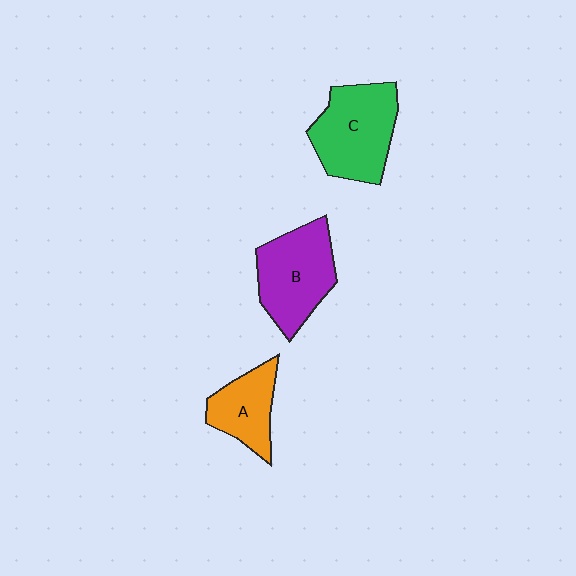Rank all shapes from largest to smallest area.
From largest to smallest: C (green), B (purple), A (orange).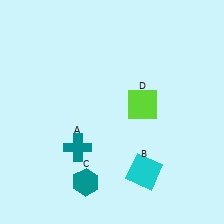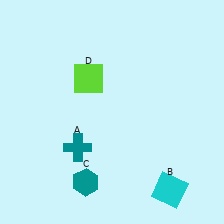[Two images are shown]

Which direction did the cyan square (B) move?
The cyan square (B) moved right.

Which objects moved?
The objects that moved are: the cyan square (B), the lime square (D).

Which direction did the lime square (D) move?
The lime square (D) moved left.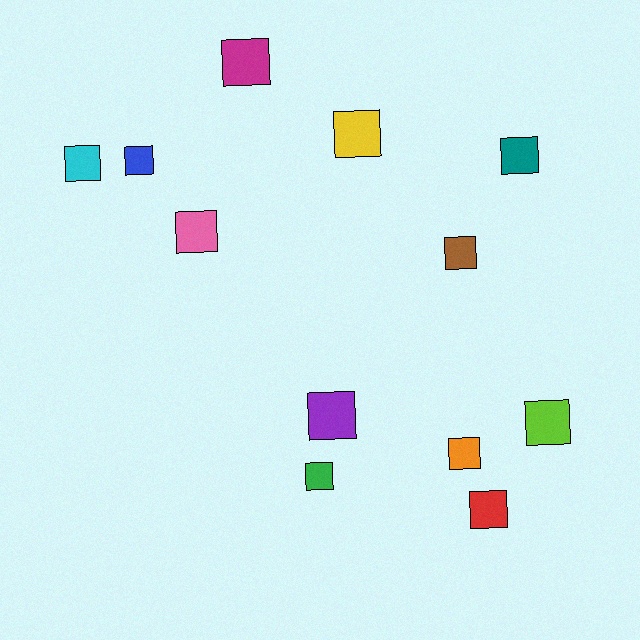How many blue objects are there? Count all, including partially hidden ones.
There is 1 blue object.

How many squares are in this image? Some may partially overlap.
There are 12 squares.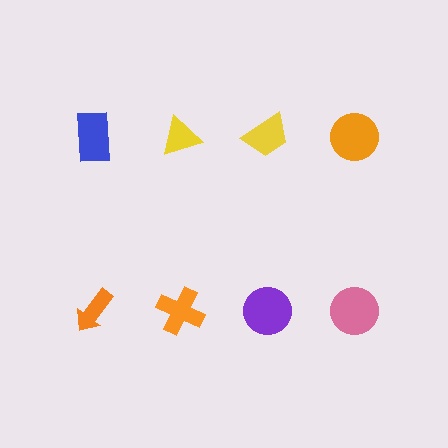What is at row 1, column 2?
A yellow triangle.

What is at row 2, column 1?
An orange arrow.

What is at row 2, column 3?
A purple circle.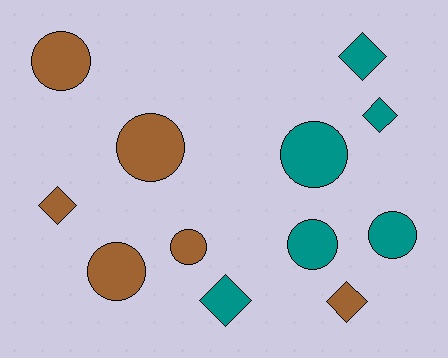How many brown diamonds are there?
There are 2 brown diamonds.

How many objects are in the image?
There are 12 objects.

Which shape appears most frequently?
Circle, with 7 objects.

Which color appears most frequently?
Brown, with 6 objects.